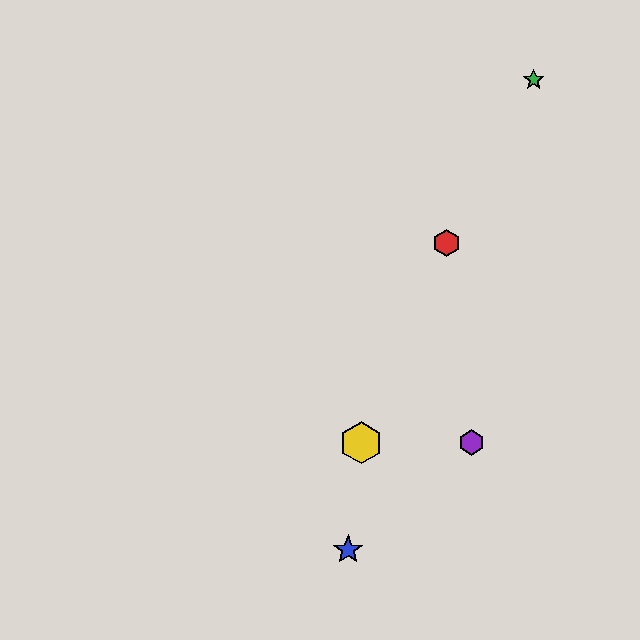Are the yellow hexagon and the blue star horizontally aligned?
No, the yellow hexagon is at y≈443 and the blue star is at y≈550.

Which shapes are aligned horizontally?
The yellow hexagon, the purple hexagon are aligned horizontally.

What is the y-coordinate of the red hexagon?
The red hexagon is at y≈243.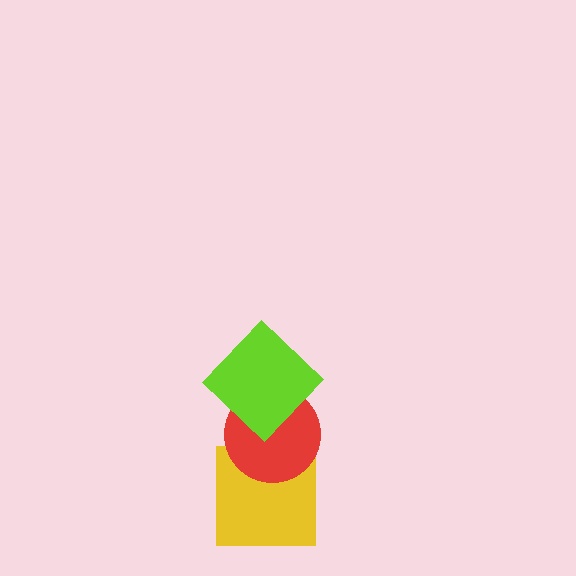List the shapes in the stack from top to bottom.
From top to bottom: the lime diamond, the red circle, the yellow square.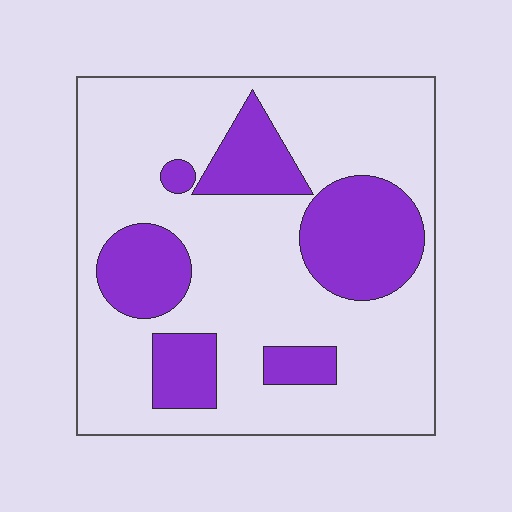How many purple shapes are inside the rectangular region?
6.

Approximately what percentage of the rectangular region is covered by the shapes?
Approximately 25%.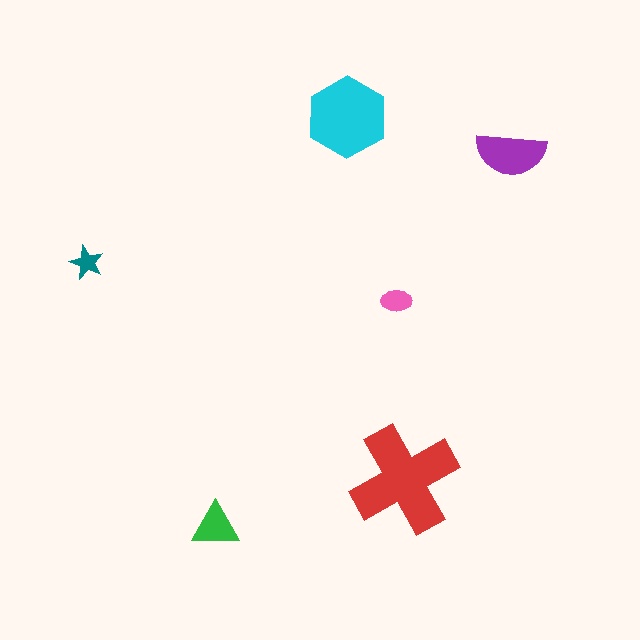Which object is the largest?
The red cross.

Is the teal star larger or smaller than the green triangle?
Smaller.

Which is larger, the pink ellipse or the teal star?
The pink ellipse.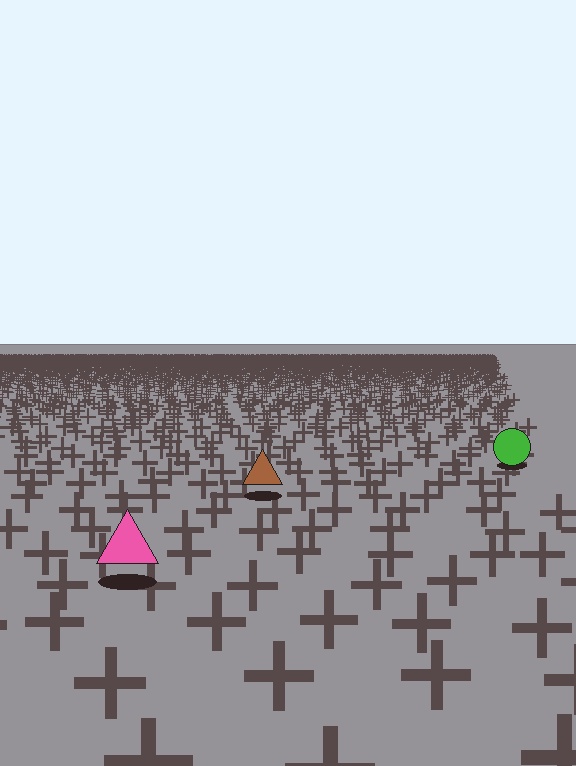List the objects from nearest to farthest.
From nearest to farthest: the pink triangle, the brown triangle, the green circle.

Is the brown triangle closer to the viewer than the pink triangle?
No. The pink triangle is closer — you can tell from the texture gradient: the ground texture is coarser near it.